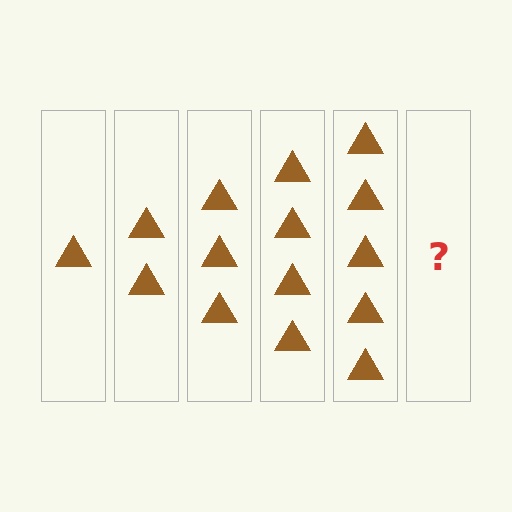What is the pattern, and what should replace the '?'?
The pattern is that each step adds one more triangle. The '?' should be 6 triangles.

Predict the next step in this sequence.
The next step is 6 triangles.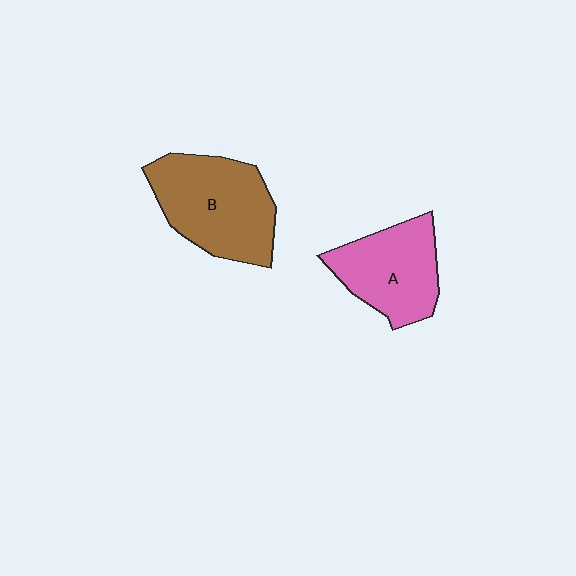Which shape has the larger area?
Shape B (brown).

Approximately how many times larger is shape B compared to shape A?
Approximately 1.3 times.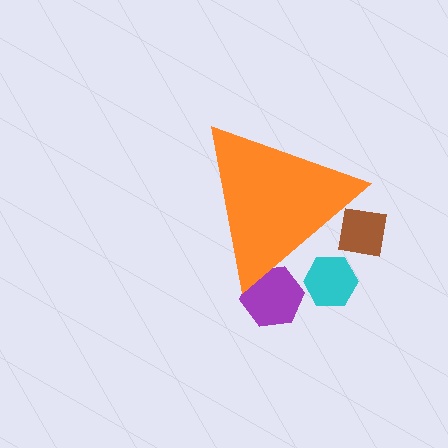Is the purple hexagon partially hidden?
Yes, the purple hexagon is partially hidden behind the orange triangle.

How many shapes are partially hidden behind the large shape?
3 shapes are partially hidden.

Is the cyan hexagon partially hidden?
Yes, the cyan hexagon is partially hidden behind the orange triangle.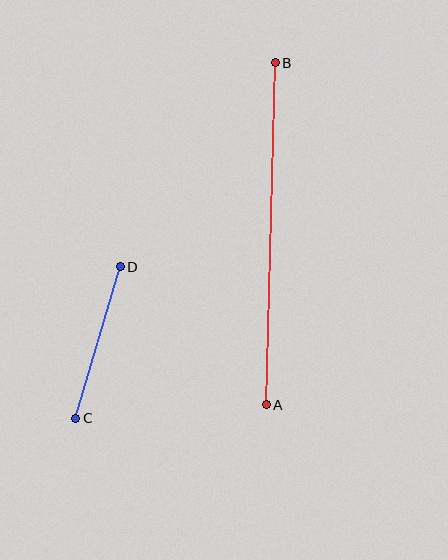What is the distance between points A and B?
The distance is approximately 342 pixels.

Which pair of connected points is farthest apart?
Points A and B are farthest apart.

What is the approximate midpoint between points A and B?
The midpoint is at approximately (271, 234) pixels.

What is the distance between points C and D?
The distance is approximately 158 pixels.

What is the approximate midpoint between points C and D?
The midpoint is at approximately (98, 342) pixels.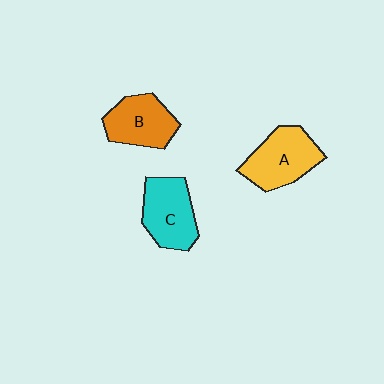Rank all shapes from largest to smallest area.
From largest to smallest: A (yellow), C (cyan), B (orange).